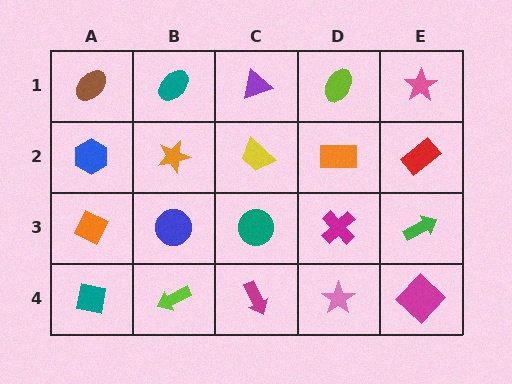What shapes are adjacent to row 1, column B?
An orange star (row 2, column B), a brown ellipse (row 1, column A), a purple triangle (row 1, column C).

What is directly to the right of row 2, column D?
A red rectangle.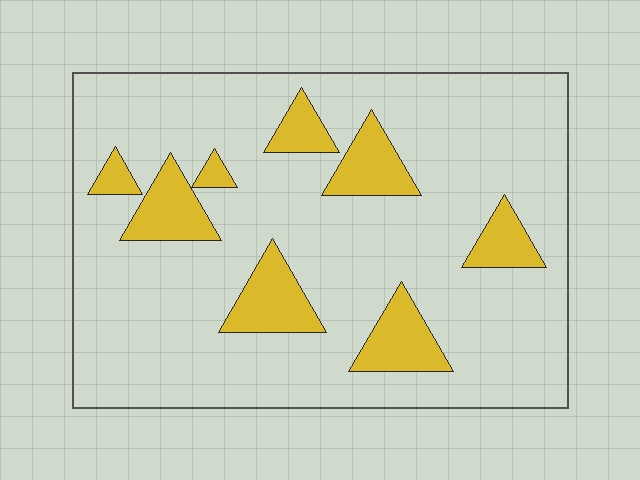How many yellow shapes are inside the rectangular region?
8.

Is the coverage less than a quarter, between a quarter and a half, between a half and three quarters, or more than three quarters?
Less than a quarter.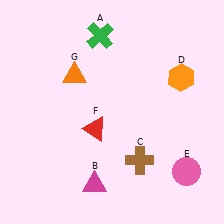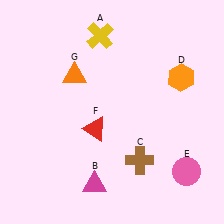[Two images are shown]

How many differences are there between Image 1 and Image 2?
There is 1 difference between the two images.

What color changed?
The cross (A) changed from green in Image 1 to yellow in Image 2.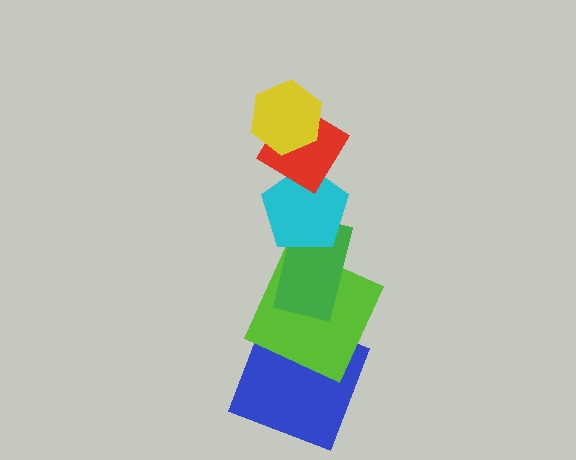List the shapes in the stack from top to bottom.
From top to bottom: the yellow hexagon, the red diamond, the cyan pentagon, the green rectangle, the lime square, the blue square.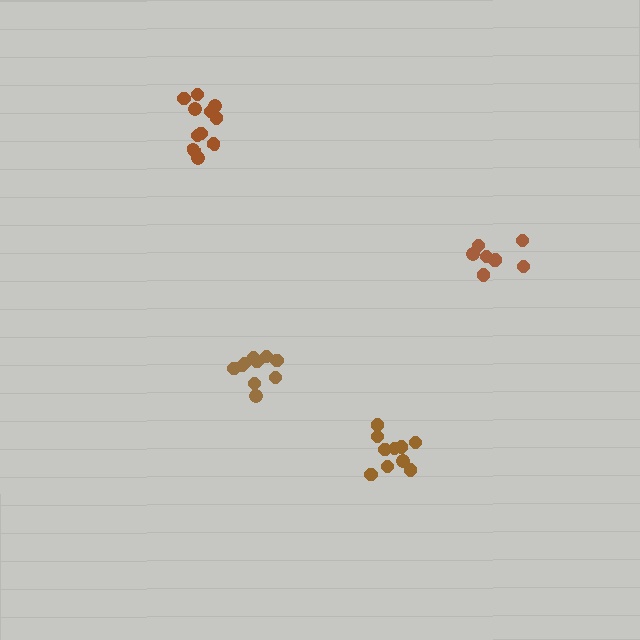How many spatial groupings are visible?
There are 4 spatial groupings.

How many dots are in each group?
Group 1: 11 dots, Group 2: 10 dots, Group 3: 7 dots, Group 4: 10 dots (38 total).